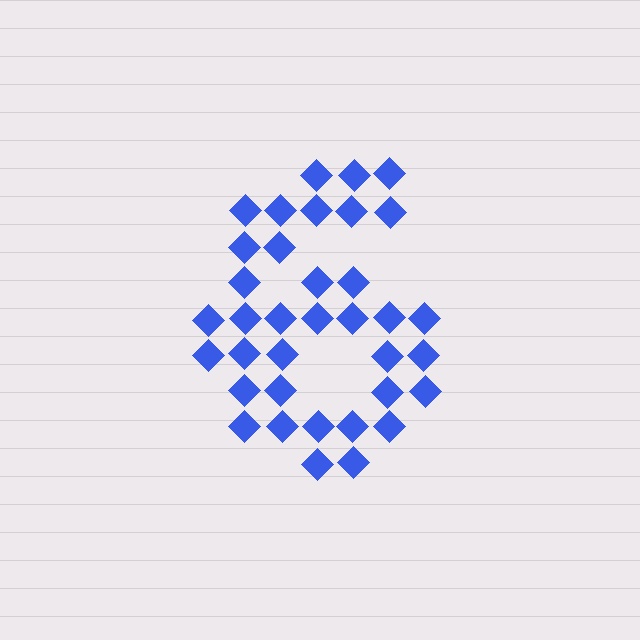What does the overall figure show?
The overall figure shows the digit 6.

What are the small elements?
The small elements are diamonds.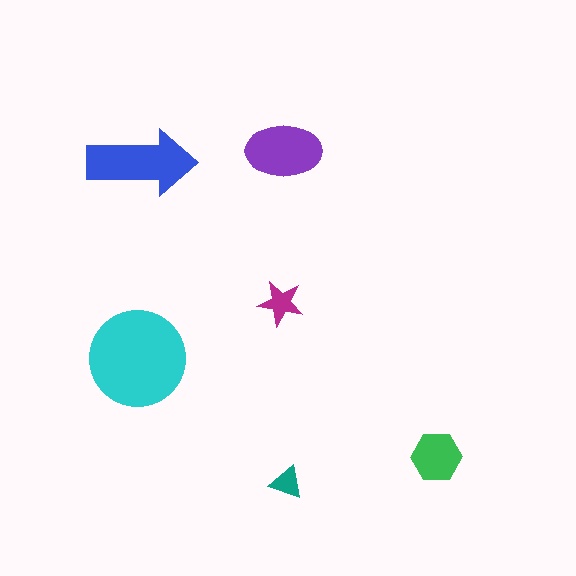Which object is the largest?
The cyan circle.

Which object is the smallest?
The teal triangle.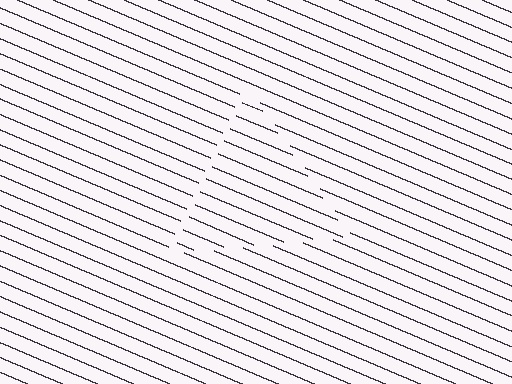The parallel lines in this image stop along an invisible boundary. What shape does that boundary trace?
An illusory triangle. The interior of the shape contains the same grating, shifted by half a period — the contour is defined by the phase discontinuity where line-ends from the inner and outer gratings abut.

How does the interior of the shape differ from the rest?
The interior of the shape contains the same grating, shifted by half a period — the contour is defined by the phase discontinuity where line-ends from the inner and outer gratings abut.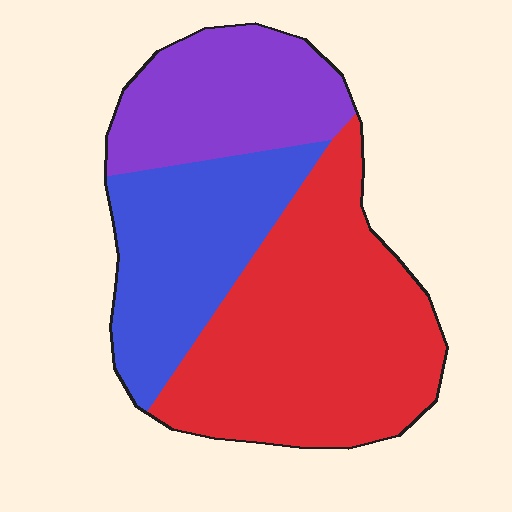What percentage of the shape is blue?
Blue covers roughly 25% of the shape.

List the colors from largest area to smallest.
From largest to smallest: red, blue, purple.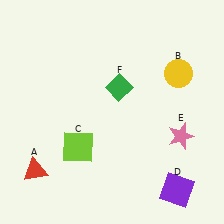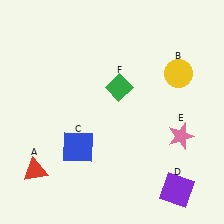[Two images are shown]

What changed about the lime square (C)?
In Image 1, C is lime. In Image 2, it changed to blue.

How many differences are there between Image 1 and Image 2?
There is 1 difference between the two images.